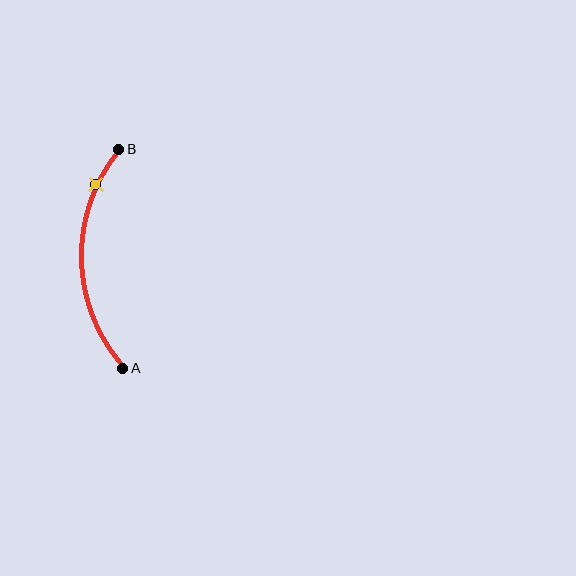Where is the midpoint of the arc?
The arc midpoint is the point on the curve farthest from the straight line joining A and B. It sits to the left of that line.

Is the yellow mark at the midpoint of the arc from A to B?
No. The yellow mark lies on the arc but is closer to endpoint B. The arc midpoint would be at the point on the curve equidistant along the arc from both A and B.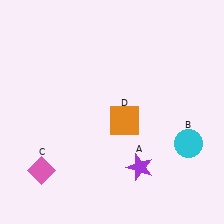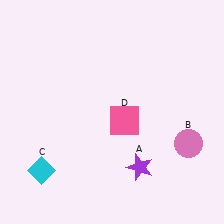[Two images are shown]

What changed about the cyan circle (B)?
In Image 1, B is cyan. In Image 2, it changed to pink.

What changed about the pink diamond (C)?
In Image 1, C is pink. In Image 2, it changed to cyan.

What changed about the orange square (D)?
In Image 1, D is orange. In Image 2, it changed to pink.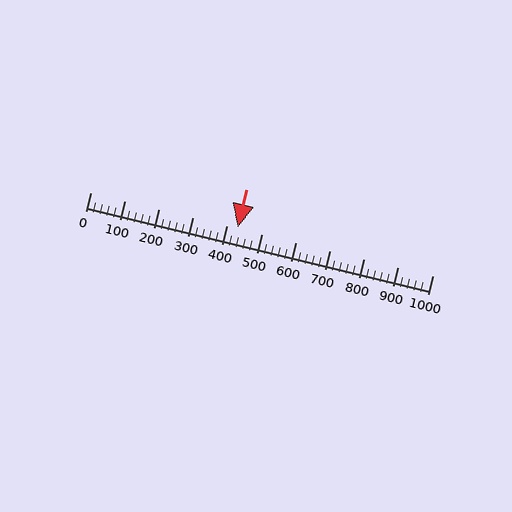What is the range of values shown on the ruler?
The ruler shows values from 0 to 1000.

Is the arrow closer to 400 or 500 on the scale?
The arrow is closer to 400.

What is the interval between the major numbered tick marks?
The major tick marks are spaced 100 units apart.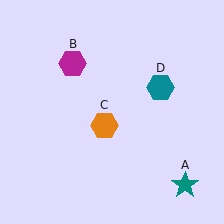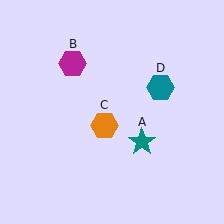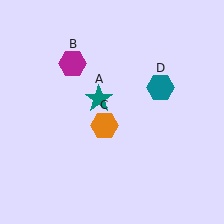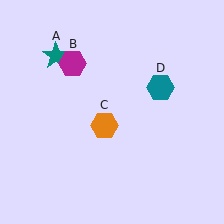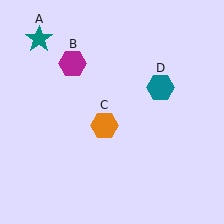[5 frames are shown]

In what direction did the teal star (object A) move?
The teal star (object A) moved up and to the left.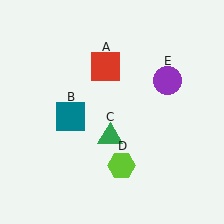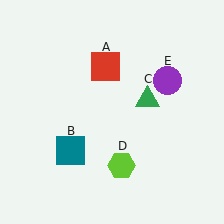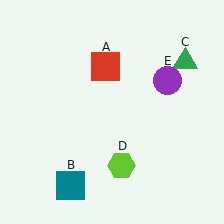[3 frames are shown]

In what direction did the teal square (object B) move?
The teal square (object B) moved down.